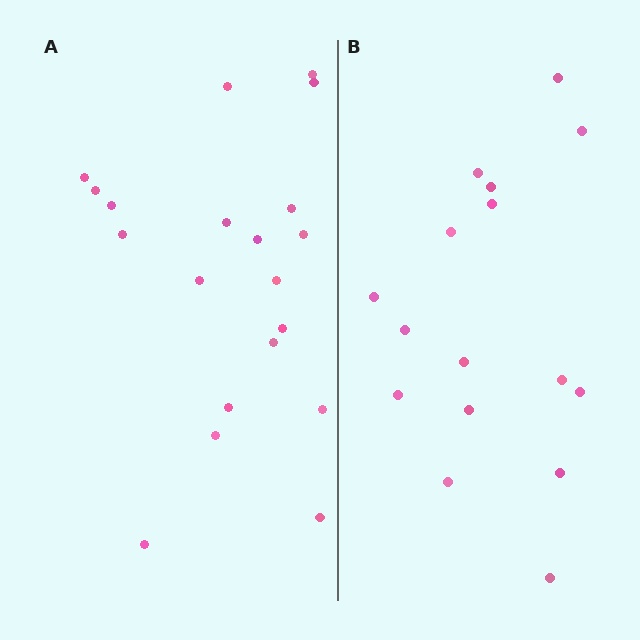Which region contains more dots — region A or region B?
Region A (the left region) has more dots.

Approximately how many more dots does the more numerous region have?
Region A has about 4 more dots than region B.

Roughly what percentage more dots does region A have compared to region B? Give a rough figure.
About 25% more.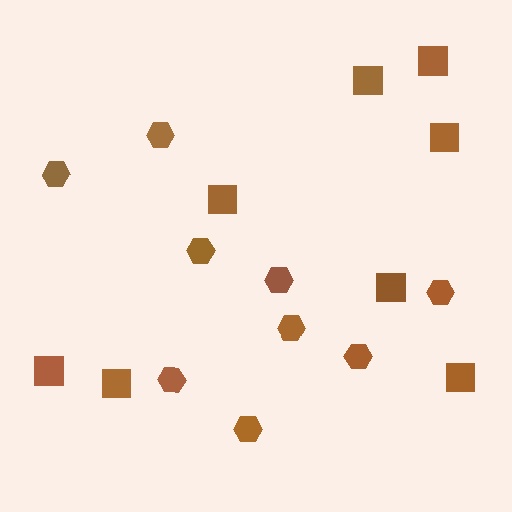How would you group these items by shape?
There are 2 groups: one group of squares (8) and one group of hexagons (9).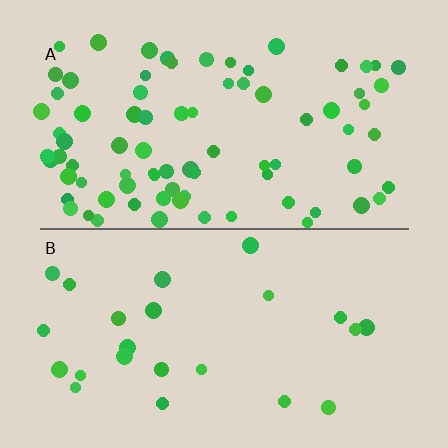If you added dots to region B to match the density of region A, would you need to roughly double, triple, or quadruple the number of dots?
Approximately triple.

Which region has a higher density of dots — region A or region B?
A (the top).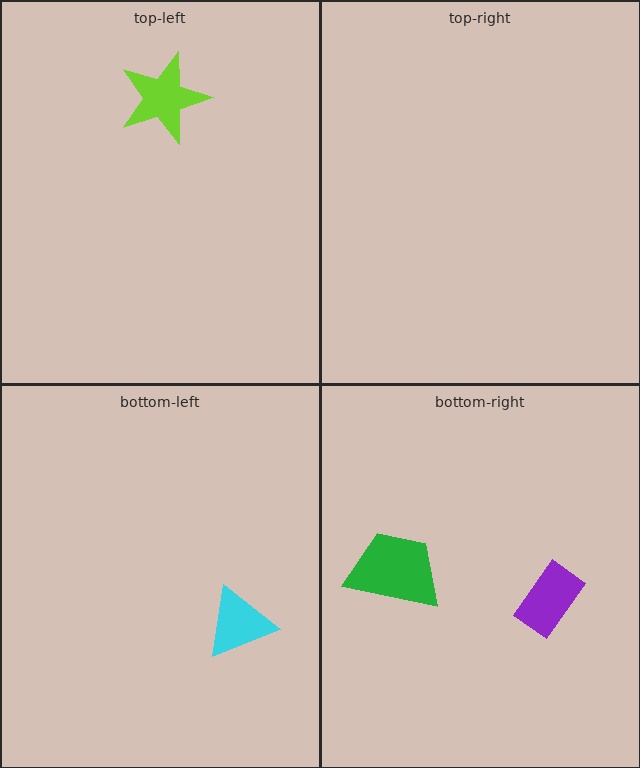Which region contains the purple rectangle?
The bottom-right region.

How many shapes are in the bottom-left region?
1.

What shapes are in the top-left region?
The lime star.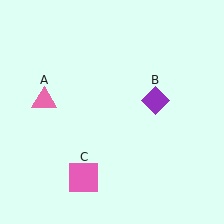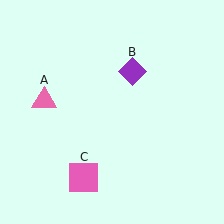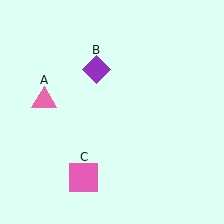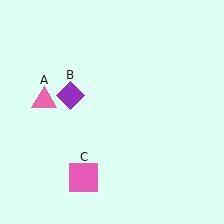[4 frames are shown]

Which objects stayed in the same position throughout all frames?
Pink triangle (object A) and pink square (object C) remained stationary.